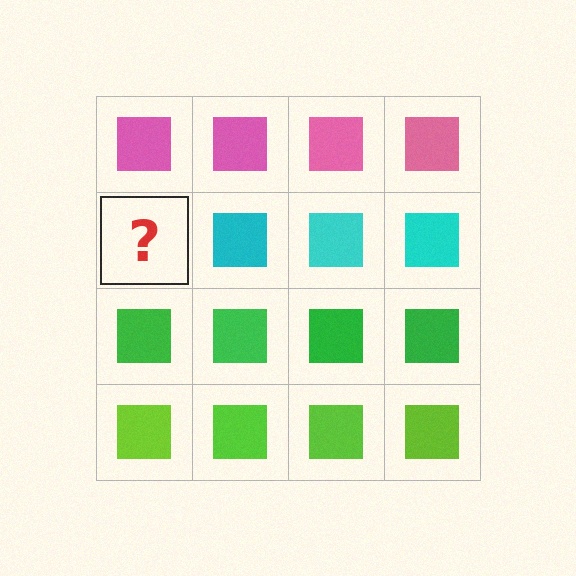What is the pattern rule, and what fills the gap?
The rule is that each row has a consistent color. The gap should be filled with a cyan square.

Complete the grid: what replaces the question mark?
The question mark should be replaced with a cyan square.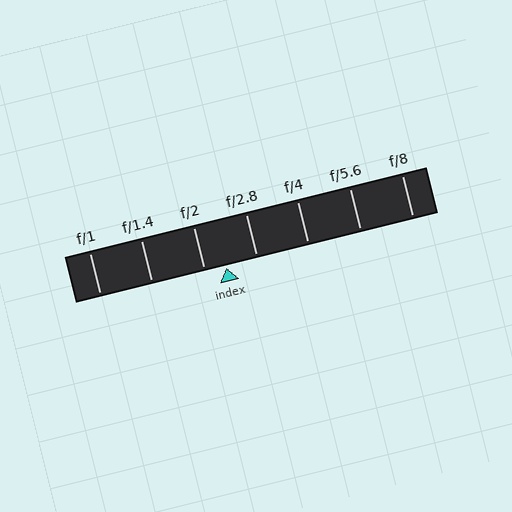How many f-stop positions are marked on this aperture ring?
There are 7 f-stop positions marked.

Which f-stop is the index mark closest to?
The index mark is closest to f/2.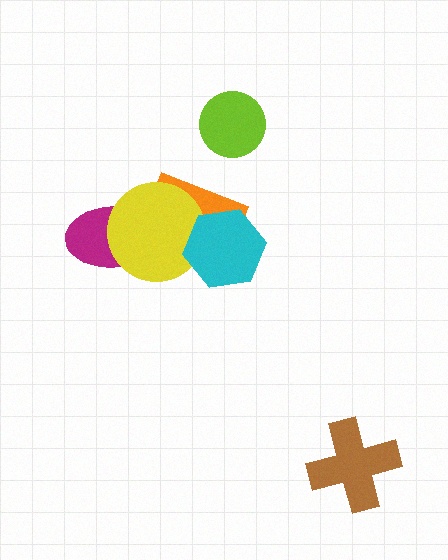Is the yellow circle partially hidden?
Yes, it is partially covered by another shape.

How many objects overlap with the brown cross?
0 objects overlap with the brown cross.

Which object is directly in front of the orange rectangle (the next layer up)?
The magenta ellipse is directly in front of the orange rectangle.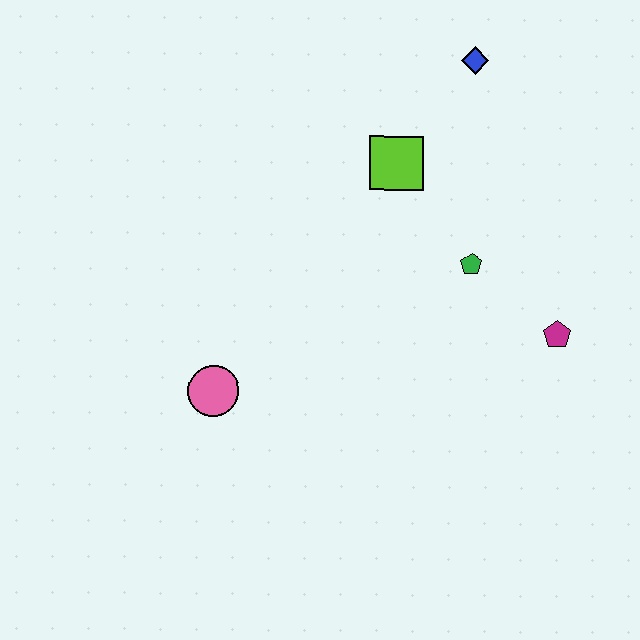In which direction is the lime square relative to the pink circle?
The lime square is above the pink circle.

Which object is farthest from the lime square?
The pink circle is farthest from the lime square.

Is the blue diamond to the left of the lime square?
No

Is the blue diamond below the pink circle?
No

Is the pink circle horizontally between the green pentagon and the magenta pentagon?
No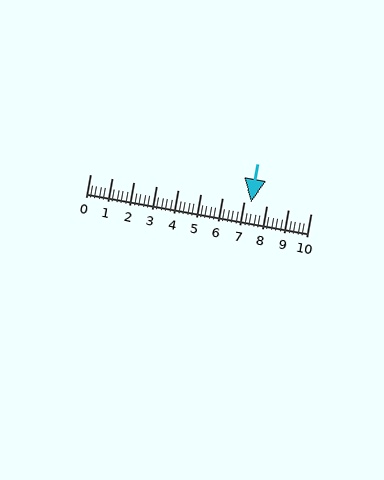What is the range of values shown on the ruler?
The ruler shows values from 0 to 10.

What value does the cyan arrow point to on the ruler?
The cyan arrow points to approximately 7.3.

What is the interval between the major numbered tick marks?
The major tick marks are spaced 1 units apart.